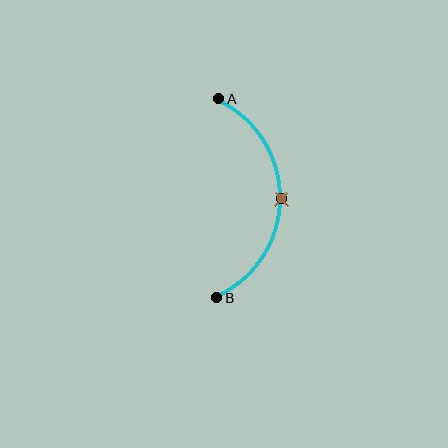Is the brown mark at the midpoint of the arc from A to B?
Yes. The brown mark lies on the arc at equal arc-length from both A and B — it is the arc midpoint.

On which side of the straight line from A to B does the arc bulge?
The arc bulges to the right of the straight line connecting A and B.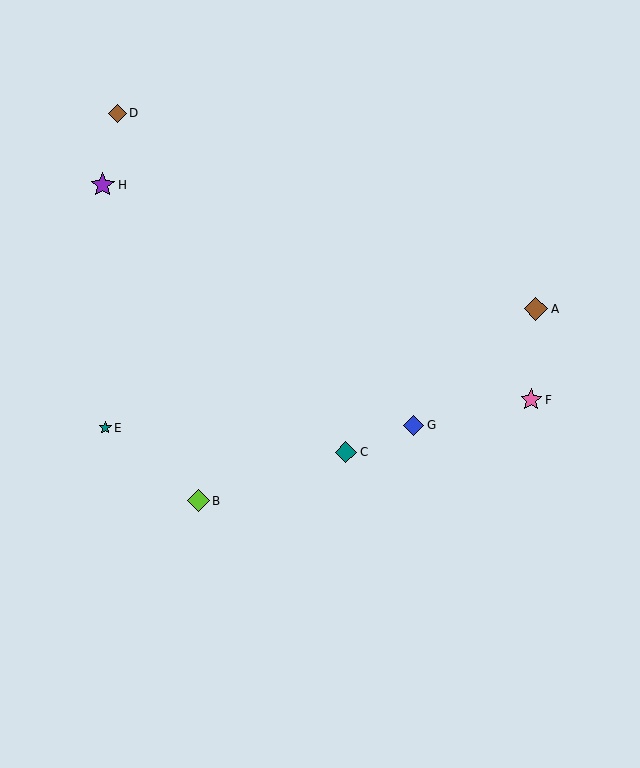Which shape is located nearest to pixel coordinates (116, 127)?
The brown diamond (labeled D) at (118, 113) is nearest to that location.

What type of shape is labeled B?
Shape B is a lime diamond.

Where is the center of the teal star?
The center of the teal star is at (105, 428).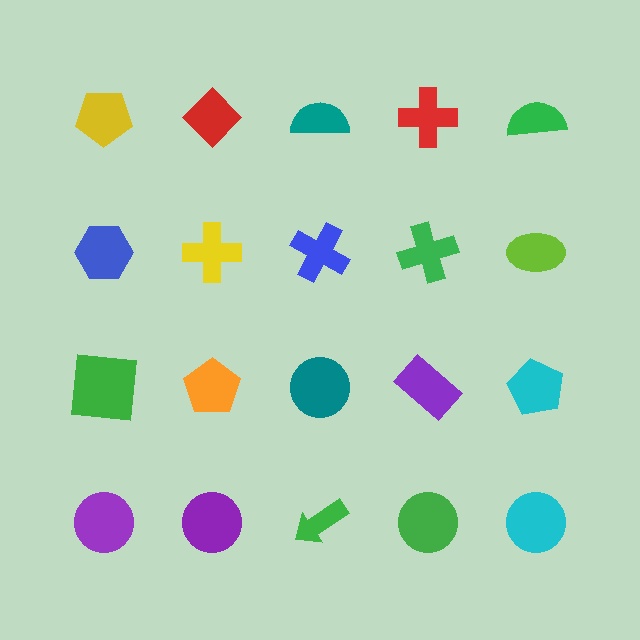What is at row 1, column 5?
A green semicircle.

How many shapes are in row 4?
5 shapes.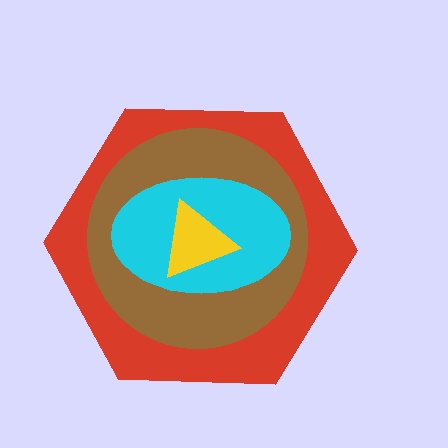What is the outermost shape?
The red hexagon.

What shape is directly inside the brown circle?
The cyan ellipse.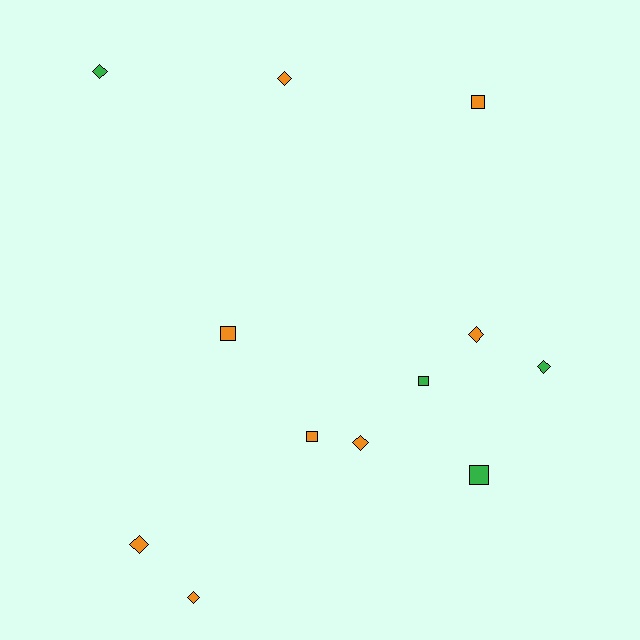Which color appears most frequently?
Orange, with 8 objects.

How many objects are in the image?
There are 12 objects.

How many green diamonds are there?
There are 2 green diamonds.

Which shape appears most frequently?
Diamond, with 7 objects.